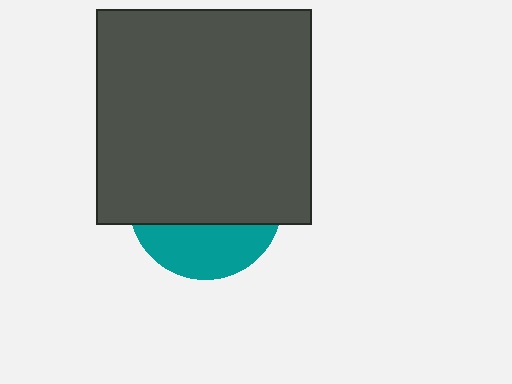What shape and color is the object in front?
The object in front is a dark gray square.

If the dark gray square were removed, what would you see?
You would see the complete teal circle.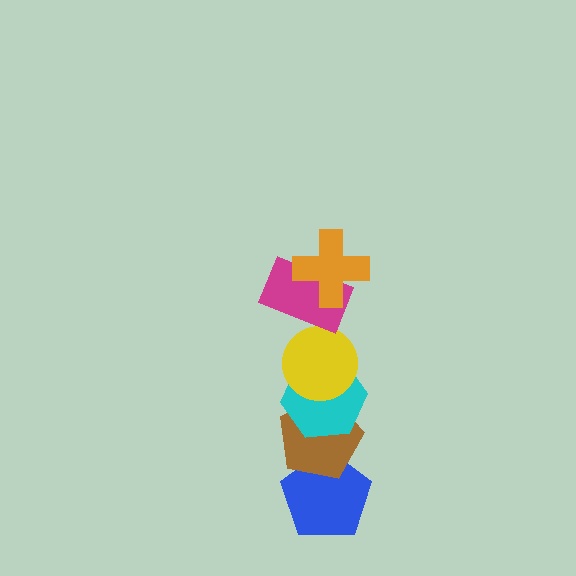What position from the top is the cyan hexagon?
The cyan hexagon is 4th from the top.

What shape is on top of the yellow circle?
The magenta rectangle is on top of the yellow circle.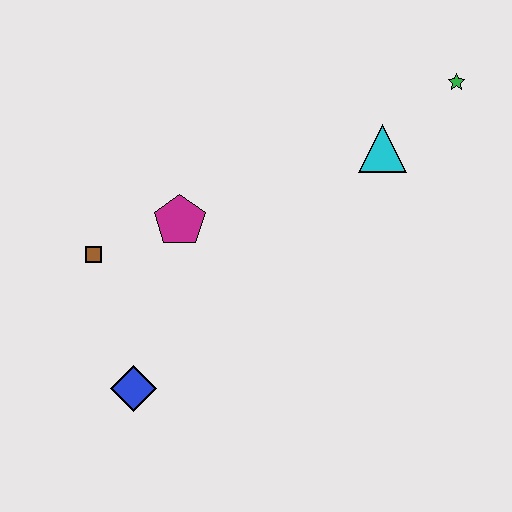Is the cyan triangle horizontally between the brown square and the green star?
Yes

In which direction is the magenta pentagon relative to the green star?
The magenta pentagon is to the left of the green star.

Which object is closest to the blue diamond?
The brown square is closest to the blue diamond.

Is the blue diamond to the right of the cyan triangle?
No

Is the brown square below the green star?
Yes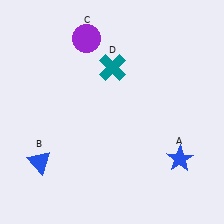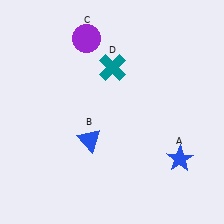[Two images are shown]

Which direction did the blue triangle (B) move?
The blue triangle (B) moved right.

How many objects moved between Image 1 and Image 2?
1 object moved between the two images.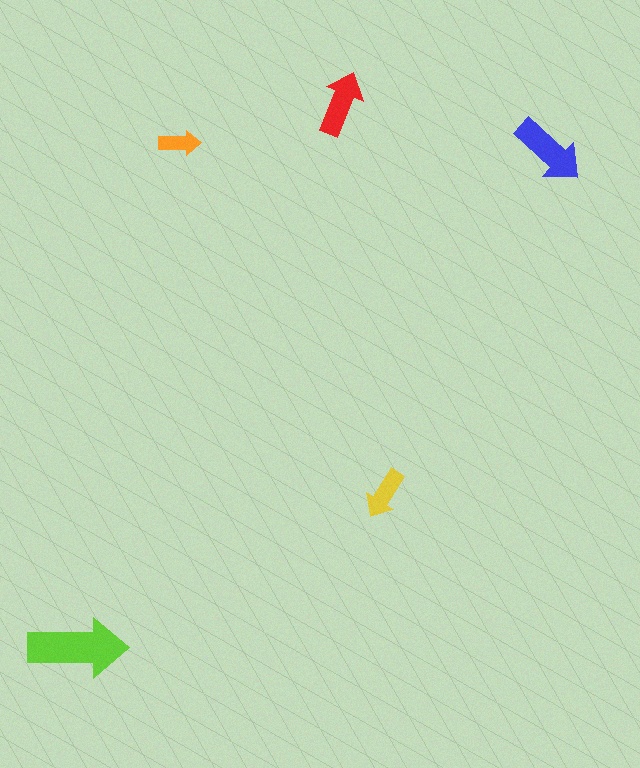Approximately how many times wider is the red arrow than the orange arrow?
About 1.5 times wider.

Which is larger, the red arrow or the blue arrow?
The blue one.